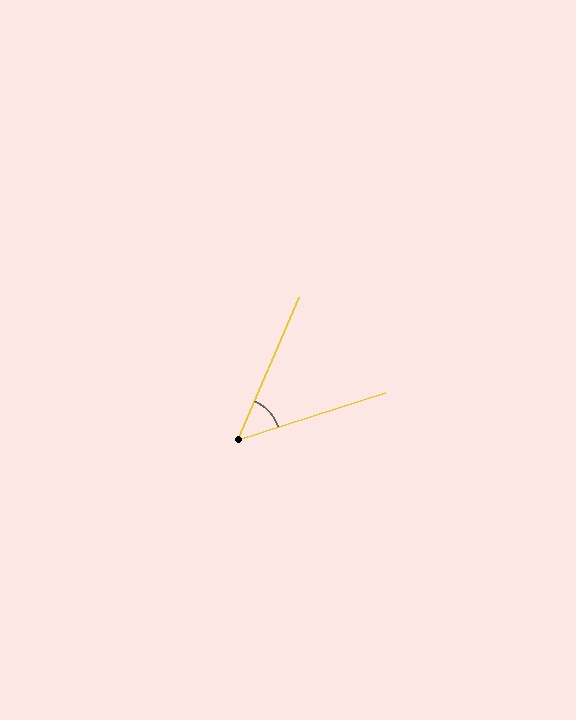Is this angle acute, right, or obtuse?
It is acute.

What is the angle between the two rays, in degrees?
Approximately 49 degrees.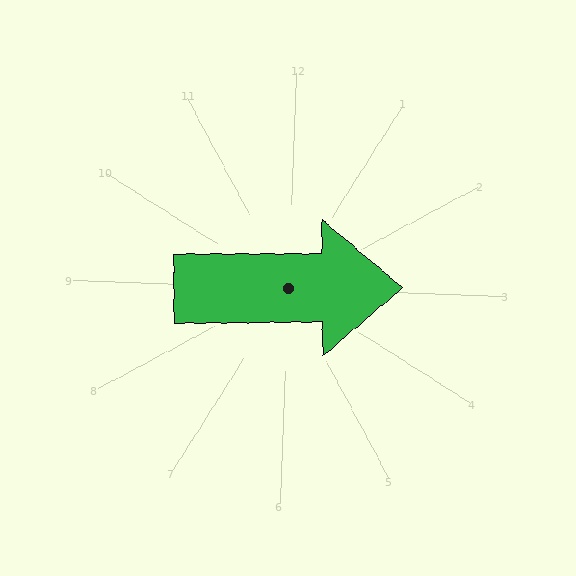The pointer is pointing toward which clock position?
Roughly 3 o'clock.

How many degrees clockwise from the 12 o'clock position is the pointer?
Approximately 88 degrees.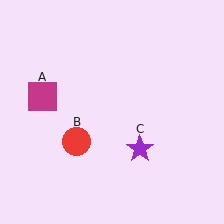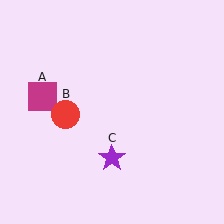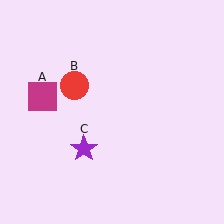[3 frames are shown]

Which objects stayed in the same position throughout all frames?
Magenta square (object A) remained stationary.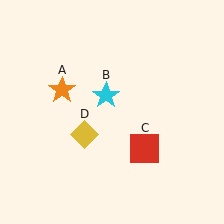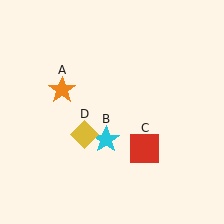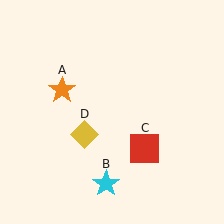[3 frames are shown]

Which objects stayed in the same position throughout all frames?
Orange star (object A) and red square (object C) and yellow diamond (object D) remained stationary.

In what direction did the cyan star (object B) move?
The cyan star (object B) moved down.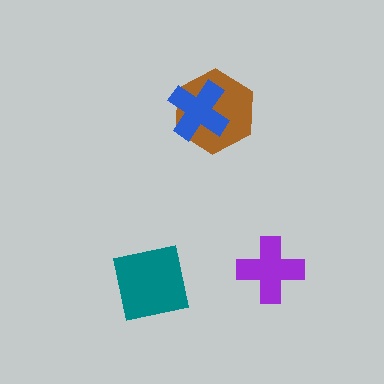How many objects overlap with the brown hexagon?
1 object overlaps with the brown hexagon.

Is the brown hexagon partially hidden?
Yes, it is partially covered by another shape.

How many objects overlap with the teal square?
0 objects overlap with the teal square.